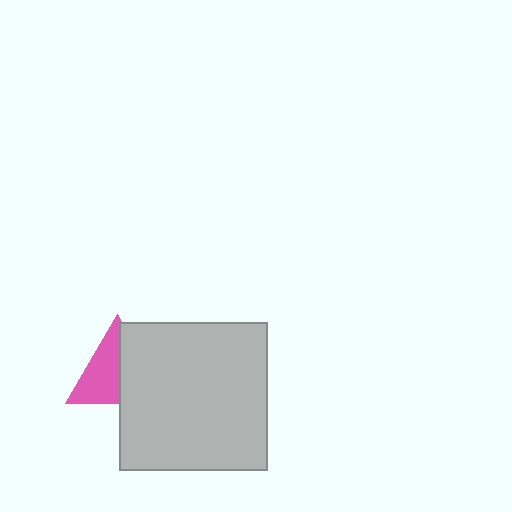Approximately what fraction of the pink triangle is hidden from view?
Roughly 46% of the pink triangle is hidden behind the light gray square.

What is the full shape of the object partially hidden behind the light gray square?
The partially hidden object is a pink triangle.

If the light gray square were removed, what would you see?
You would see the complete pink triangle.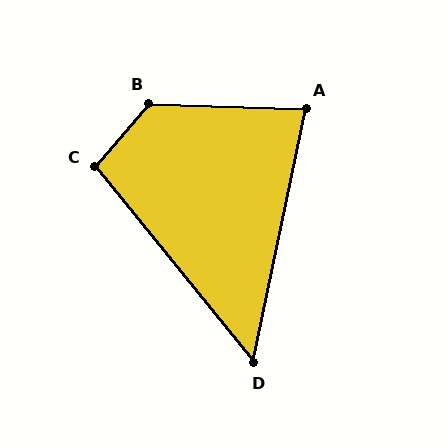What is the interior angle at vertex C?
Approximately 100 degrees (obtuse).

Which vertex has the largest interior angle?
B, at approximately 129 degrees.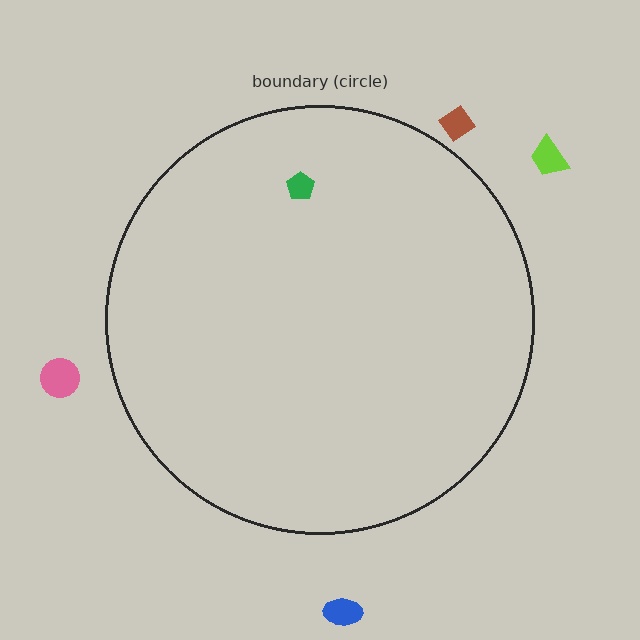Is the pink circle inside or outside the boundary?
Outside.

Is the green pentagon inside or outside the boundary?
Inside.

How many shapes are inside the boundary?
1 inside, 4 outside.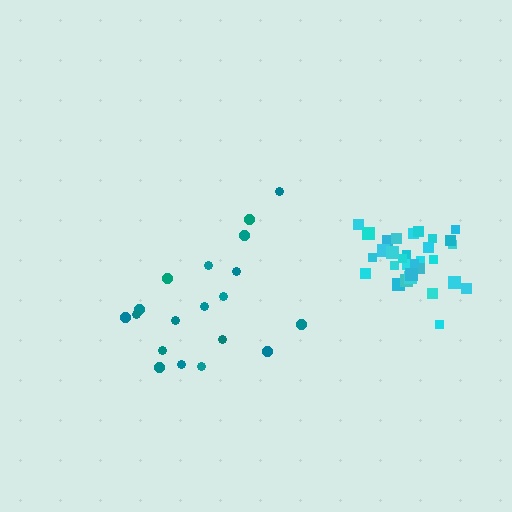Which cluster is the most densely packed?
Cyan.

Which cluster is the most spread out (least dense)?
Teal.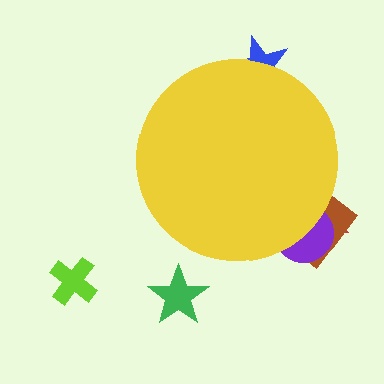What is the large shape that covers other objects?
A yellow circle.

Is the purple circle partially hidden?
Yes, the purple circle is partially hidden behind the yellow circle.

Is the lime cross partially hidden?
No, the lime cross is fully visible.